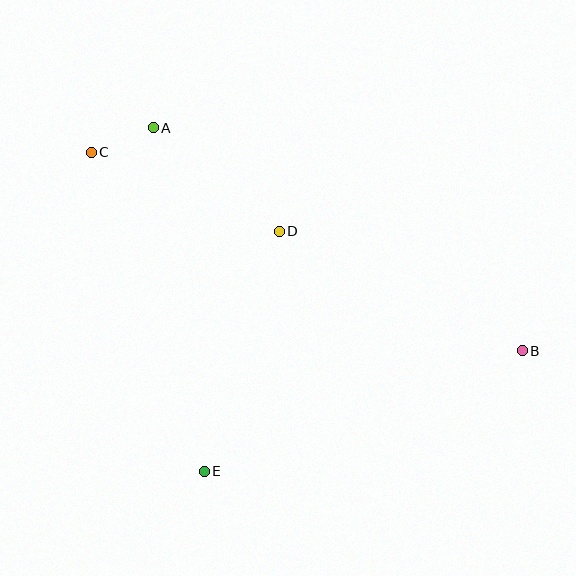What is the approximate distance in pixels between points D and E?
The distance between D and E is approximately 251 pixels.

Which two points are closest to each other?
Points A and C are closest to each other.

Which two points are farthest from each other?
Points B and C are farthest from each other.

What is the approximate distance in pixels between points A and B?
The distance between A and B is approximately 431 pixels.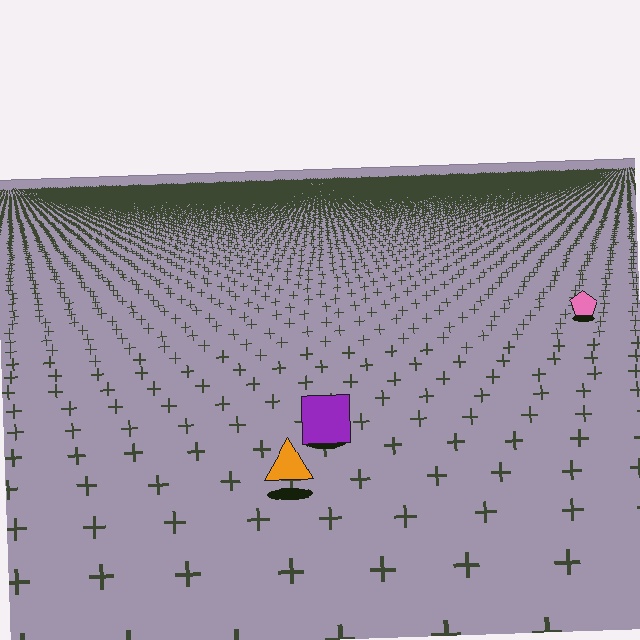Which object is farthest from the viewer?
The pink pentagon is farthest from the viewer. It appears smaller and the ground texture around it is denser.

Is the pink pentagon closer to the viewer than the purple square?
No. The purple square is closer — you can tell from the texture gradient: the ground texture is coarser near it.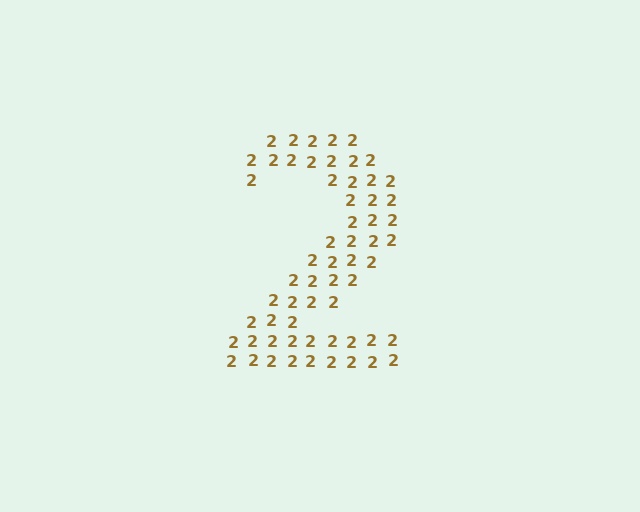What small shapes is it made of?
It is made of small digit 2's.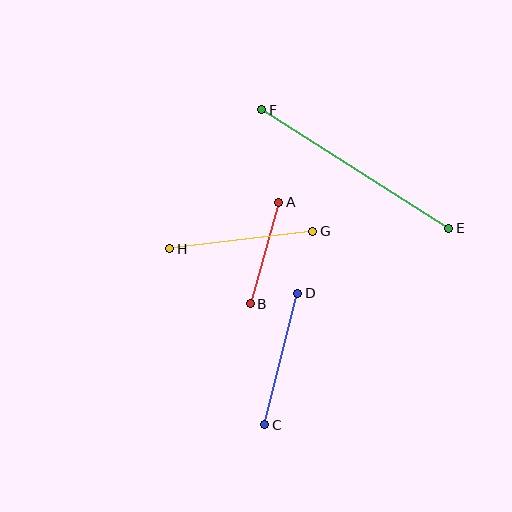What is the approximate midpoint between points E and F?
The midpoint is at approximately (355, 169) pixels.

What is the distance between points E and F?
The distance is approximately 221 pixels.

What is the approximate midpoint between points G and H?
The midpoint is at approximately (241, 240) pixels.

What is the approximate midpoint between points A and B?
The midpoint is at approximately (264, 253) pixels.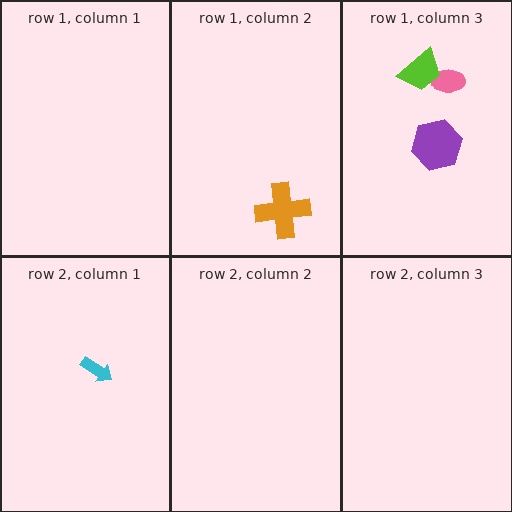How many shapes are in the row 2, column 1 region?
1.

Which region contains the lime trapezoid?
The row 1, column 3 region.